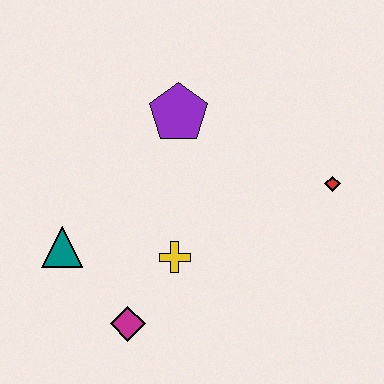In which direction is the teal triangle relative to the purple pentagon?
The teal triangle is below the purple pentagon.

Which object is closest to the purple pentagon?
The yellow cross is closest to the purple pentagon.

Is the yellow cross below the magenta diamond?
No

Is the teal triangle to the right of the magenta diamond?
No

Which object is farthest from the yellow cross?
The red diamond is farthest from the yellow cross.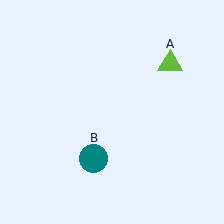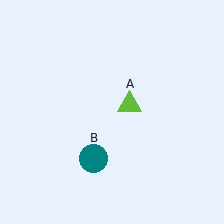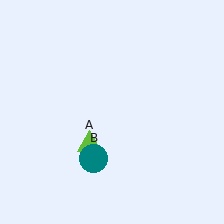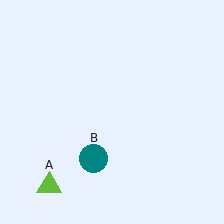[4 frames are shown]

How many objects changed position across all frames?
1 object changed position: lime triangle (object A).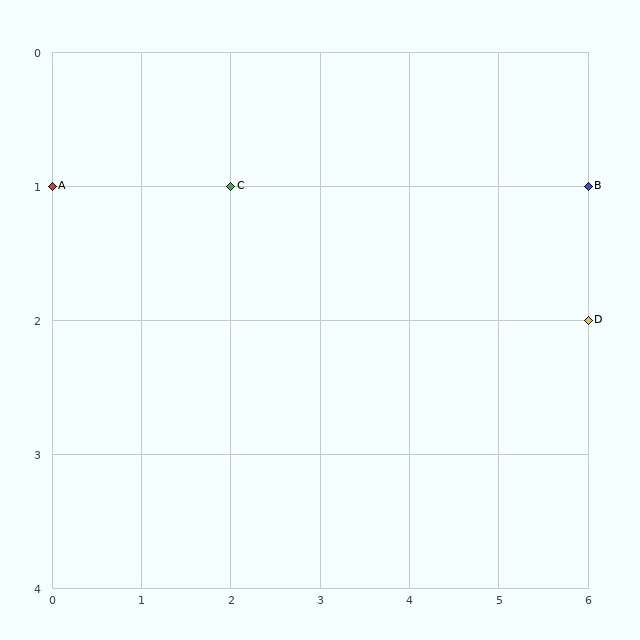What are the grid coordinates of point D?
Point D is at grid coordinates (6, 2).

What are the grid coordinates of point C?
Point C is at grid coordinates (2, 1).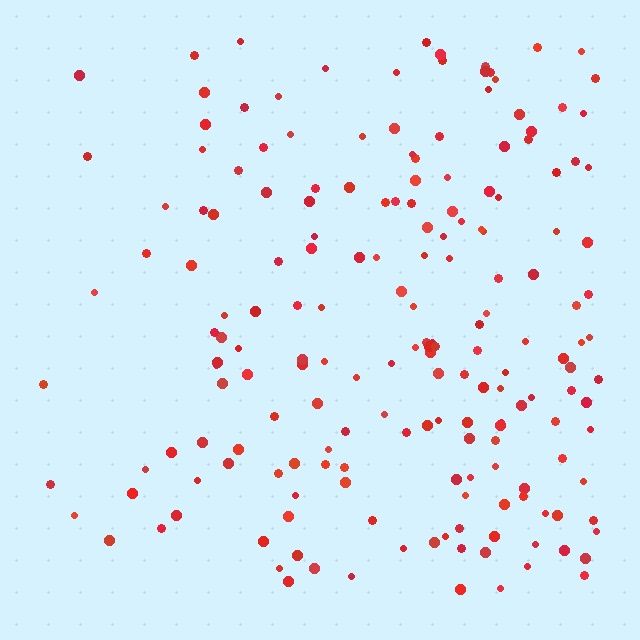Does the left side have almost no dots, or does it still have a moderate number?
Still a moderate number, just noticeably fewer than the right.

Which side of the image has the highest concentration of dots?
The right.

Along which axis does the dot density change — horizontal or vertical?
Horizontal.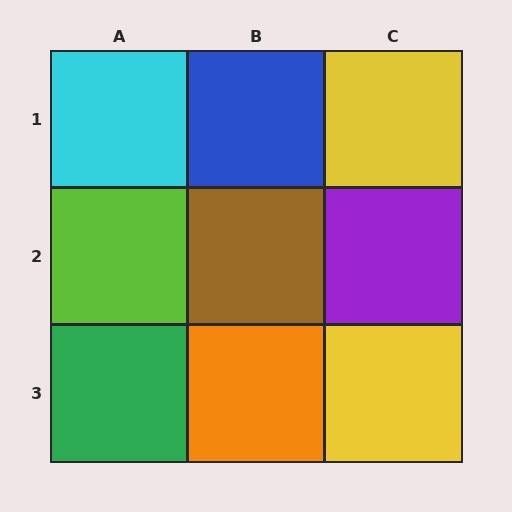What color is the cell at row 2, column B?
Brown.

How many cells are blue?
1 cell is blue.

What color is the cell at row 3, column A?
Green.